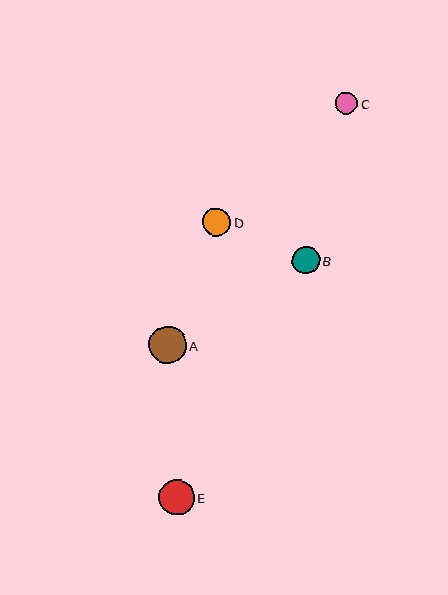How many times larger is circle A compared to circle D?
Circle A is approximately 1.3 times the size of circle D.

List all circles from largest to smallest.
From largest to smallest: A, E, D, B, C.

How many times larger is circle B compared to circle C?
Circle B is approximately 1.3 times the size of circle C.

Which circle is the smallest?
Circle C is the smallest with a size of approximately 22 pixels.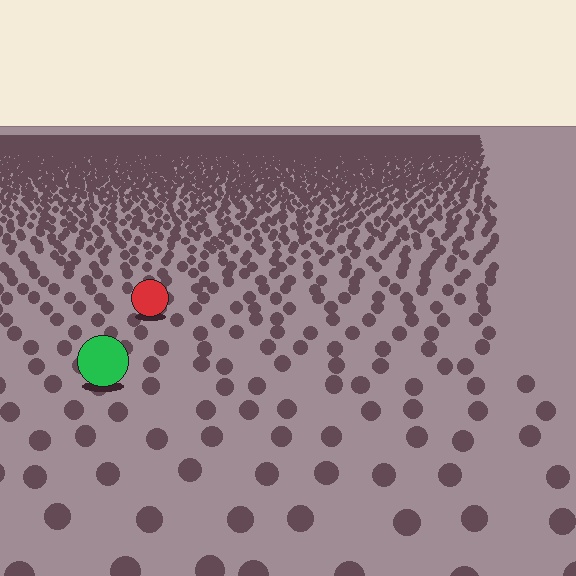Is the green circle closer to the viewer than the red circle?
Yes. The green circle is closer — you can tell from the texture gradient: the ground texture is coarser near it.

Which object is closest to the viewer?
The green circle is closest. The texture marks near it are larger and more spread out.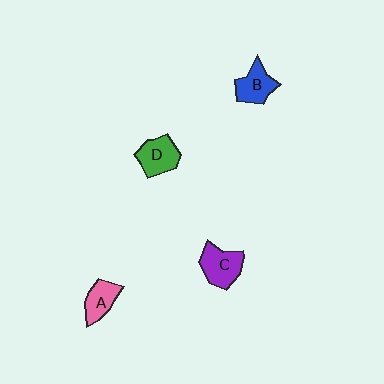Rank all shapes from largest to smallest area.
From largest to smallest: C (purple), D (green), B (blue), A (pink).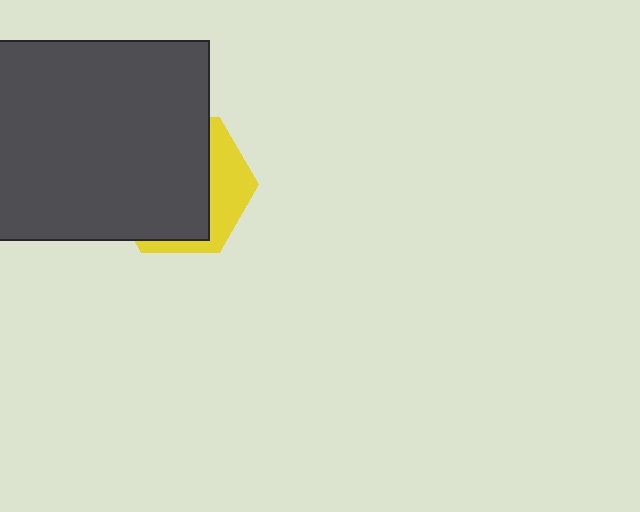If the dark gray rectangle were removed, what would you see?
You would see the complete yellow hexagon.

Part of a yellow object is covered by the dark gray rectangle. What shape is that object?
It is a hexagon.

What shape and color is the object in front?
The object in front is a dark gray rectangle.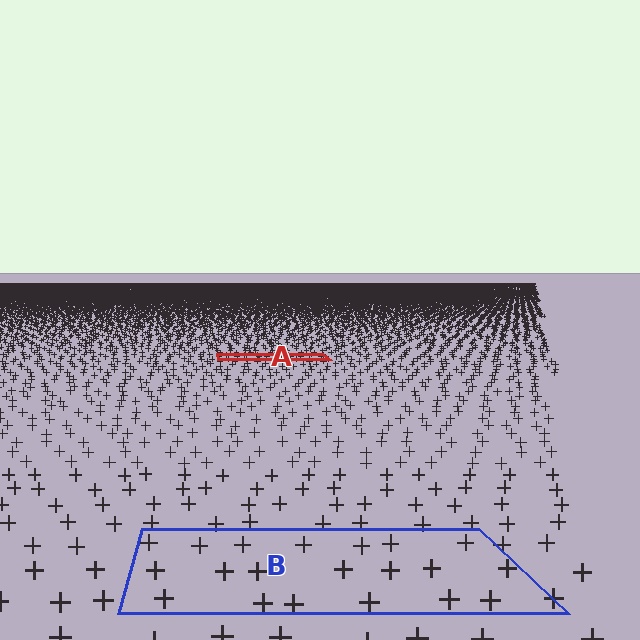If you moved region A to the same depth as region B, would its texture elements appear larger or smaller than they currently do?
They would appear larger. At a closer depth, the same texture elements are projected at a bigger on-screen size.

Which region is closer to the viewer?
Region B is closer. The texture elements there are larger and more spread out.